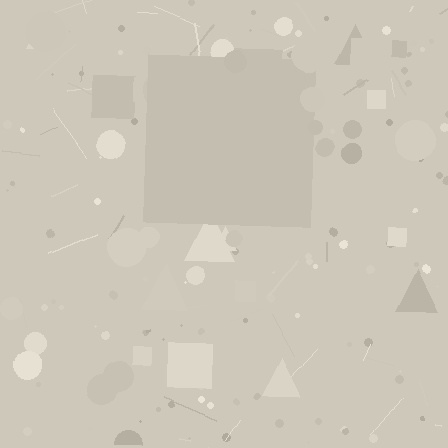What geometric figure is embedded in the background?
A square is embedded in the background.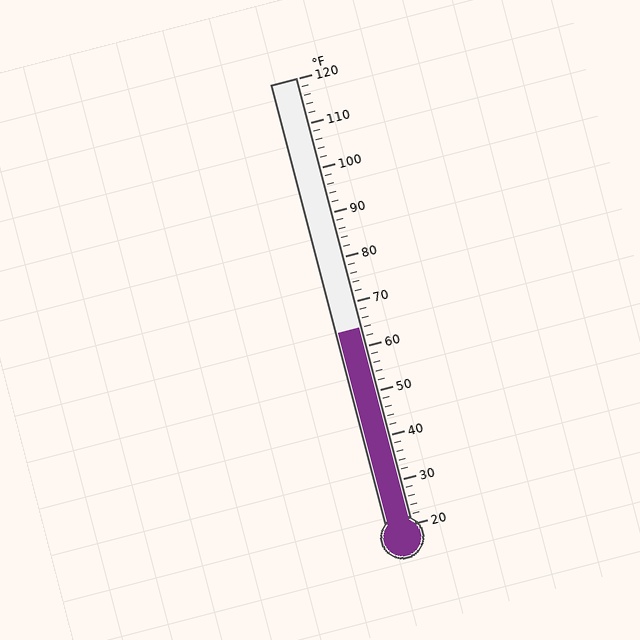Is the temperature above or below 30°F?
The temperature is above 30°F.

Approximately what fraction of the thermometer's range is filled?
The thermometer is filled to approximately 45% of its range.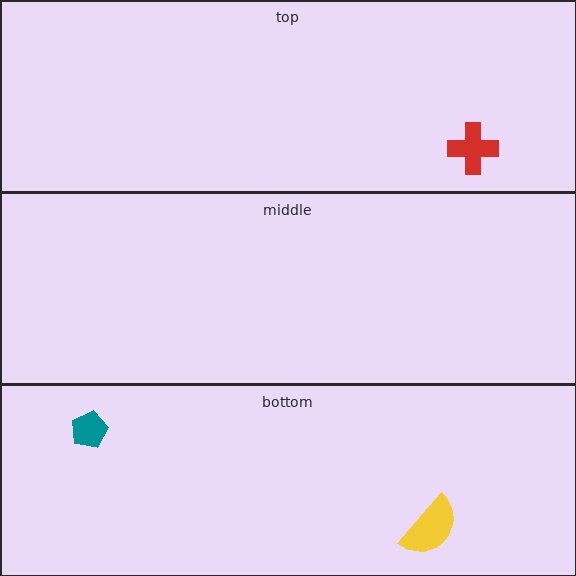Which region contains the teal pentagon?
The bottom region.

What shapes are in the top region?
The red cross.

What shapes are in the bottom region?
The yellow semicircle, the teal pentagon.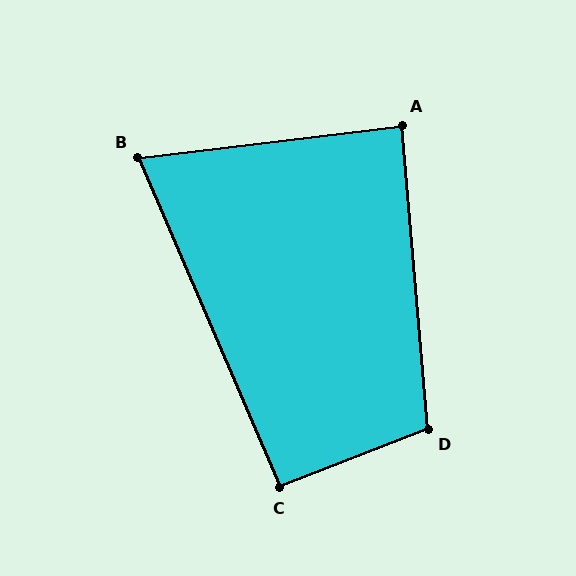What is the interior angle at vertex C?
Approximately 92 degrees (approximately right).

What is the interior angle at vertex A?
Approximately 88 degrees (approximately right).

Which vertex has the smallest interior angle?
B, at approximately 74 degrees.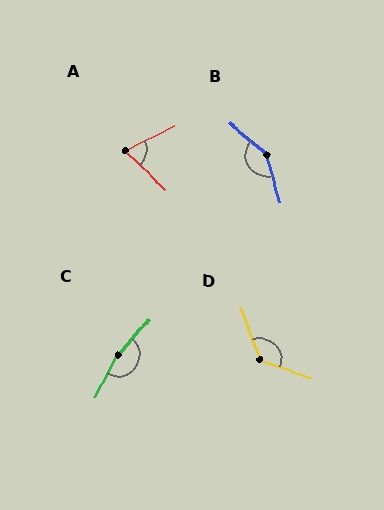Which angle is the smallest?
A, at approximately 70 degrees.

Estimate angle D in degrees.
Approximately 129 degrees.